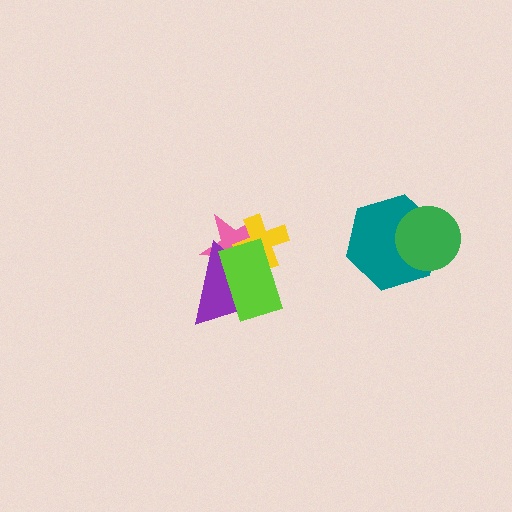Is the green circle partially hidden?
No, no other shape covers it.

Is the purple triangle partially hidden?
Yes, it is partially covered by another shape.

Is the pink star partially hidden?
Yes, it is partially covered by another shape.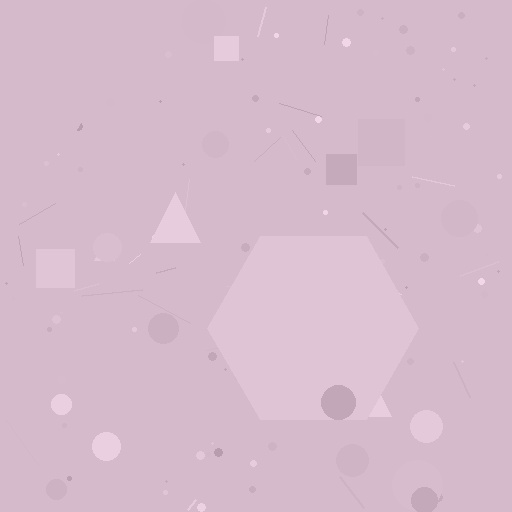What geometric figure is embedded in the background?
A hexagon is embedded in the background.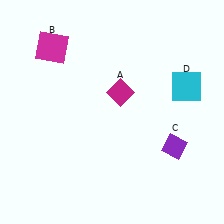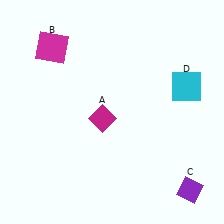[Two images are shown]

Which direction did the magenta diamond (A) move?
The magenta diamond (A) moved down.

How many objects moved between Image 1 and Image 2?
2 objects moved between the two images.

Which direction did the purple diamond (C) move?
The purple diamond (C) moved down.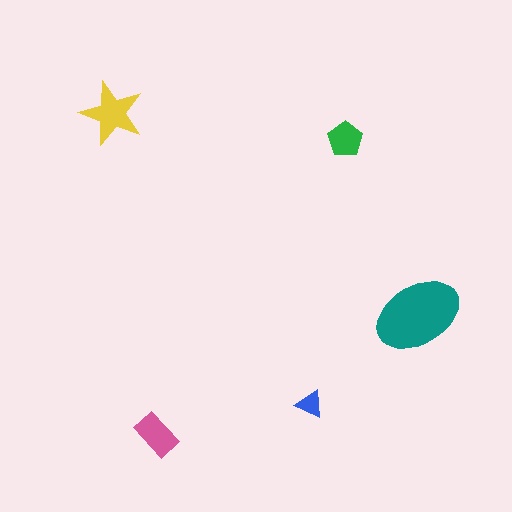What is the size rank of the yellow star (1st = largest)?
2nd.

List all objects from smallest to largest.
The blue triangle, the green pentagon, the pink rectangle, the yellow star, the teal ellipse.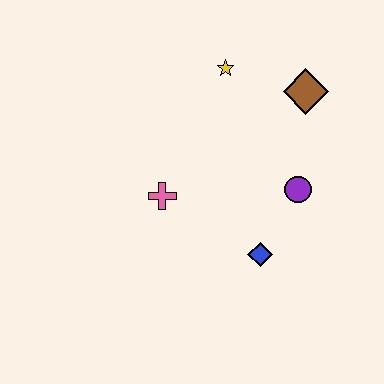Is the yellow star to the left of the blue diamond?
Yes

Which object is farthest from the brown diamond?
The pink cross is farthest from the brown diamond.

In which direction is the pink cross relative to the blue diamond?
The pink cross is to the left of the blue diamond.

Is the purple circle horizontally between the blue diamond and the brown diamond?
Yes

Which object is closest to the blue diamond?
The purple circle is closest to the blue diamond.